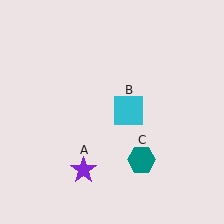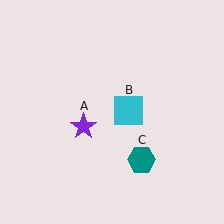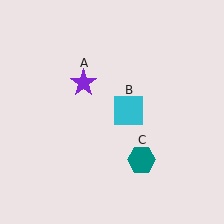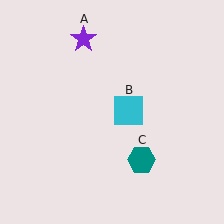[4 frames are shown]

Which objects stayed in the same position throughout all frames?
Cyan square (object B) and teal hexagon (object C) remained stationary.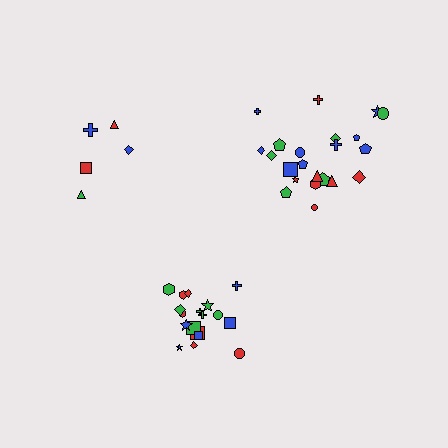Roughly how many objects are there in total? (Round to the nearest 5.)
Roughly 45 objects in total.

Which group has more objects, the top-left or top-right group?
The top-right group.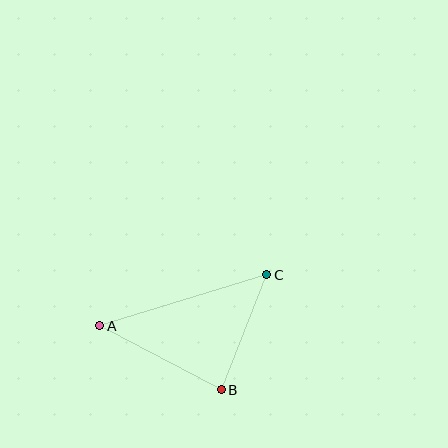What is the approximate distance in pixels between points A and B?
The distance between A and B is approximately 137 pixels.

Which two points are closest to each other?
Points B and C are closest to each other.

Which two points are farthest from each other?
Points A and C are farthest from each other.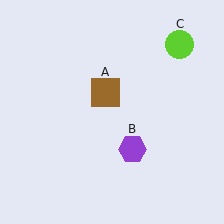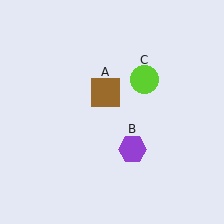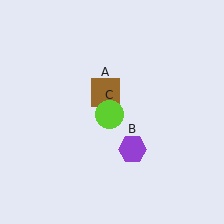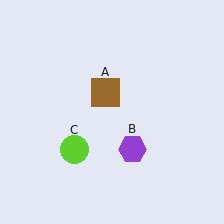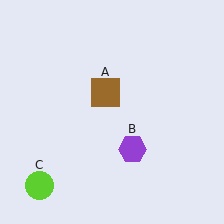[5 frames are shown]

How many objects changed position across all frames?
1 object changed position: lime circle (object C).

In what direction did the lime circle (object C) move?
The lime circle (object C) moved down and to the left.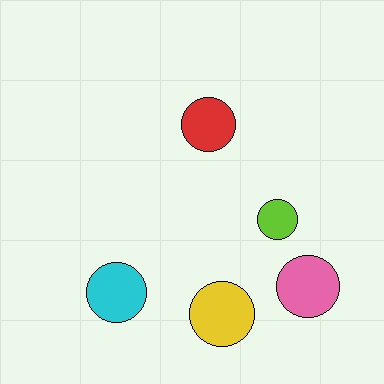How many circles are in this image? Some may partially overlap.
There are 5 circles.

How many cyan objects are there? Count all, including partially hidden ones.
There is 1 cyan object.